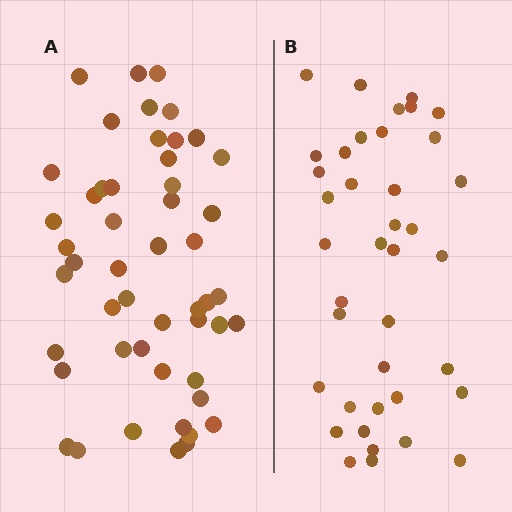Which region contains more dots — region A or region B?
Region A (the left region) has more dots.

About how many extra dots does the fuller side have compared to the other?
Region A has roughly 12 or so more dots than region B.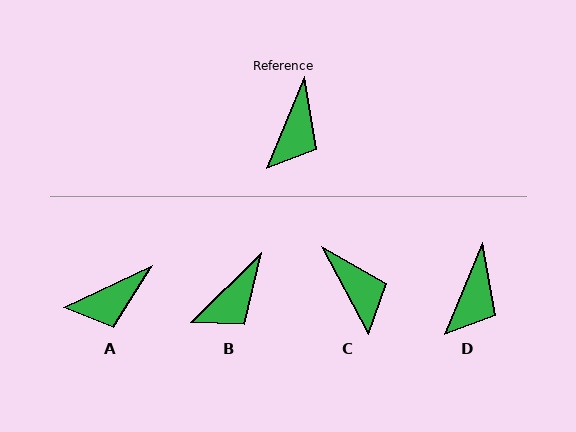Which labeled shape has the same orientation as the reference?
D.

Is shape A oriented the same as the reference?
No, it is off by about 42 degrees.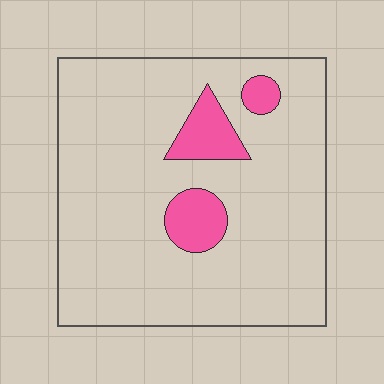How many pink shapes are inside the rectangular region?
3.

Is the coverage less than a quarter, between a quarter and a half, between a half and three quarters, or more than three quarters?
Less than a quarter.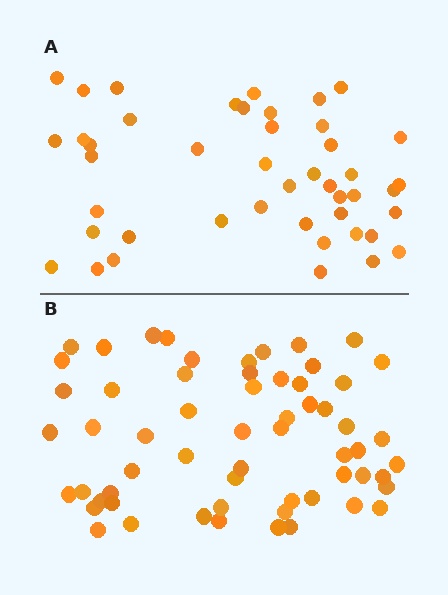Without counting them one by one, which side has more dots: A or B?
Region B (the bottom region) has more dots.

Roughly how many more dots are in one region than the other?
Region B has approximately 15 more dots than region A.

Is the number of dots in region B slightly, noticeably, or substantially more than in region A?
Region B has noticeably more, but not dramatically so. The ratio is roughly 1.3 to 1.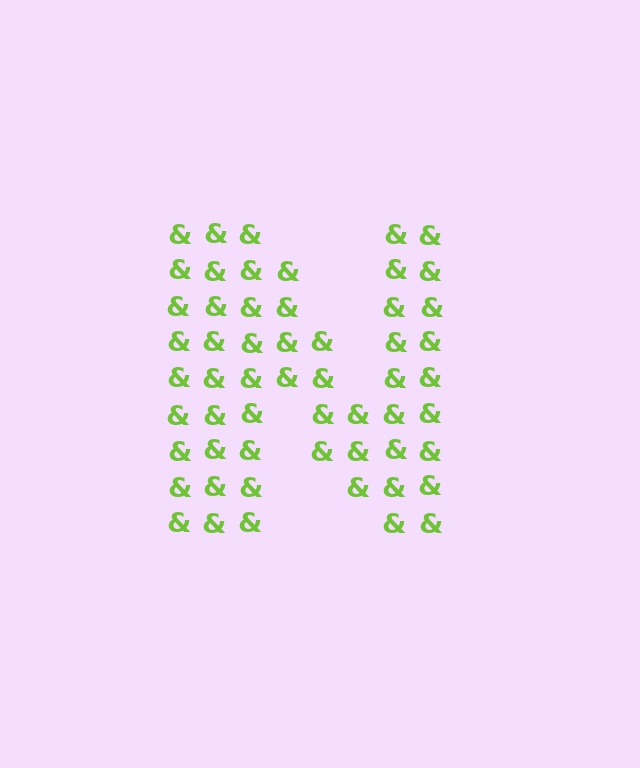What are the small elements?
The small elements are ampersands.